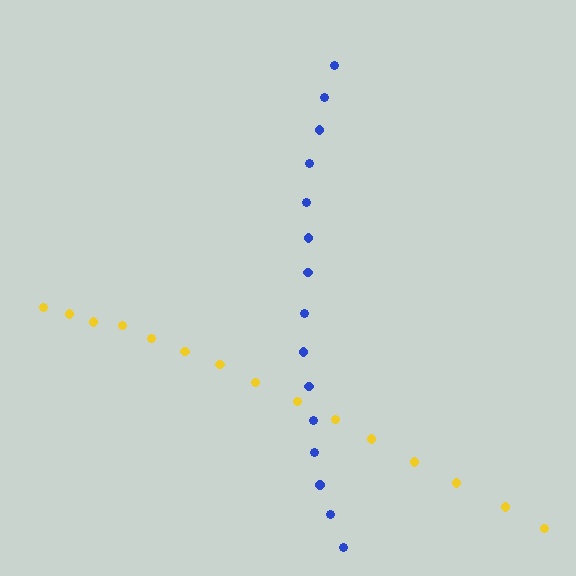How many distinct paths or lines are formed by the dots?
There are 2 distinct paths.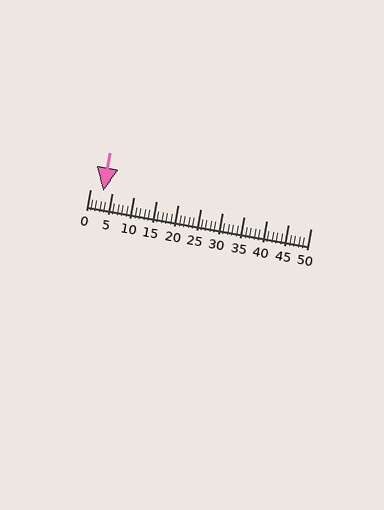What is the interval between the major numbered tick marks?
The major tick marks are spaced 5 units apart.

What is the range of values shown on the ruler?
The ruler shows values from 0 to 50.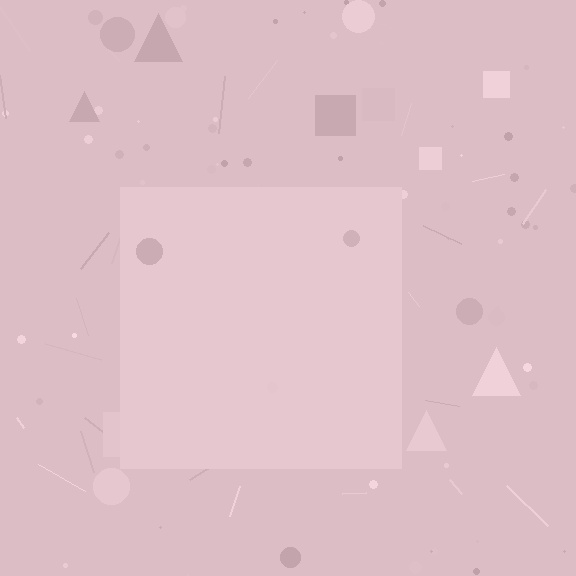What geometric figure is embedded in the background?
A square is embedded in the background.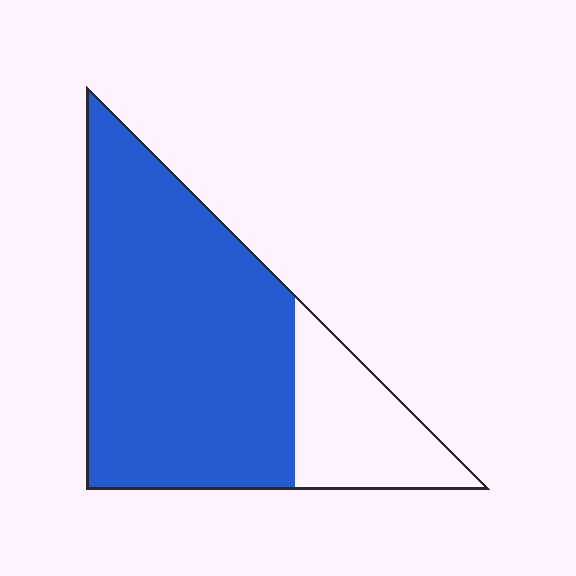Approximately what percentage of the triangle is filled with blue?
Approximately 75%.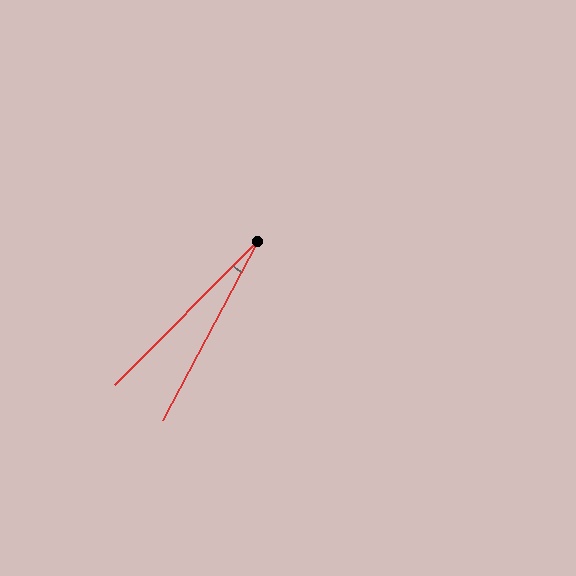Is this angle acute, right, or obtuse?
It is acute.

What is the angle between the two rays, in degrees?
Approximately 17 degrees.